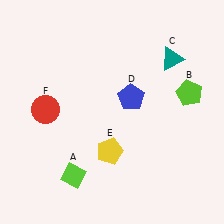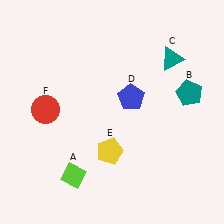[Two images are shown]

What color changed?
The pentagon (B) changed from lime in Image 1 to teal in Image 2.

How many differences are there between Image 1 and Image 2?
There is 1 difference between the two images.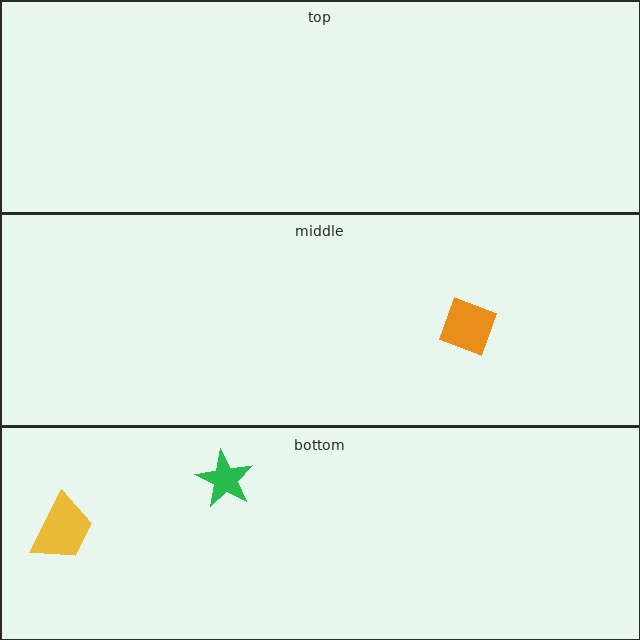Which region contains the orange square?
The middle region.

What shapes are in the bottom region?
The green star, the yellow trapezoid.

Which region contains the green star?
The bottom region.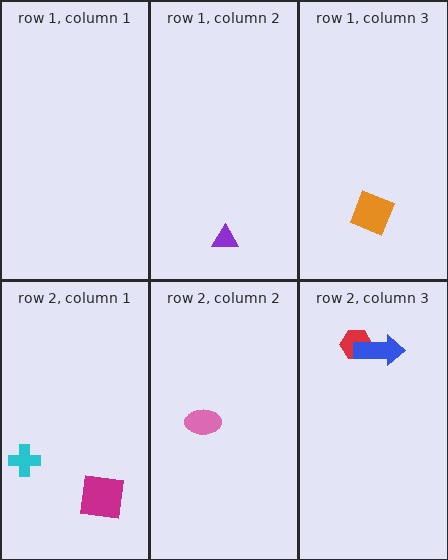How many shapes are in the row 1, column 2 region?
1.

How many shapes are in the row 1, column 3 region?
1.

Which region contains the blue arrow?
The row 2, column 3 region.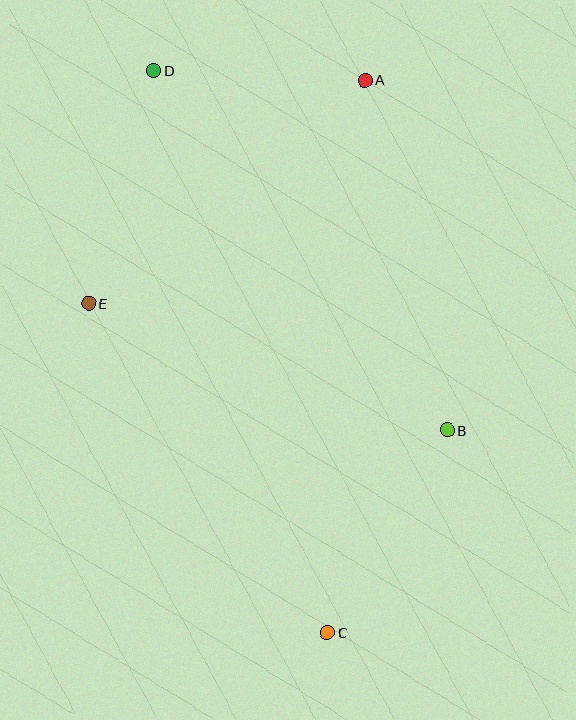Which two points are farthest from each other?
Points C and D are farthest from each other.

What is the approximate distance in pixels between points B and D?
The distance between B and D is approximately 465 pixels.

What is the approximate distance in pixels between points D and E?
The distance between D and E is approximately 242 pixels.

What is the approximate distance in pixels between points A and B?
The distance between A and B is approximately 360 pixels.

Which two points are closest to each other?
Points A and D are closest to each other.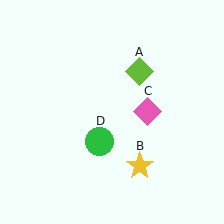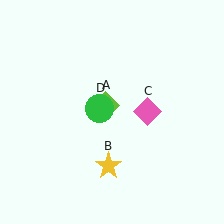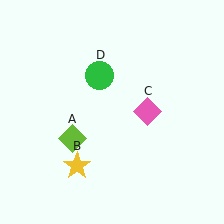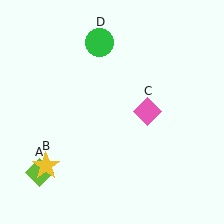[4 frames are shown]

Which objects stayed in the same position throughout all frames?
Pink diamond (object C) remained stationary.